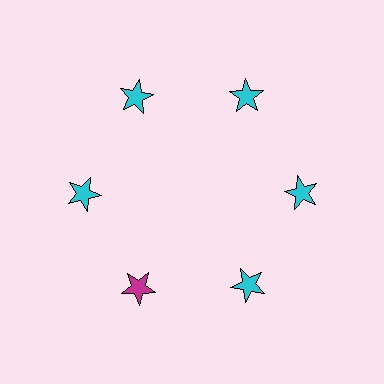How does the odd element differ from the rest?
It has a different color: magenta instead of cyan.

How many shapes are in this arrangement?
There are 6 shapes arranged in a ring pattern.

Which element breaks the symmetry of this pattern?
The magenta star at roughly the 7 o'clock position breaks the symmetry. All other shapes are cyan stars.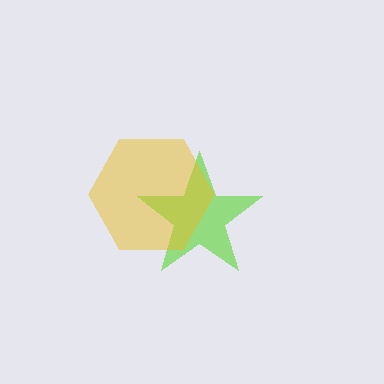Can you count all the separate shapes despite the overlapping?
Yes, there are 2 separate shapes.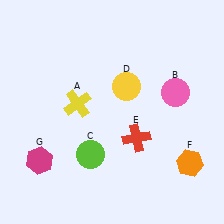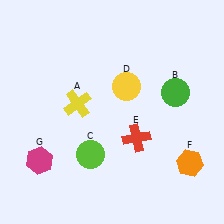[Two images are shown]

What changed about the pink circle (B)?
In Image 1, B is pink. In Image 2, it changed to green.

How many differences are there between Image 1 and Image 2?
There is 1 difference between the two images.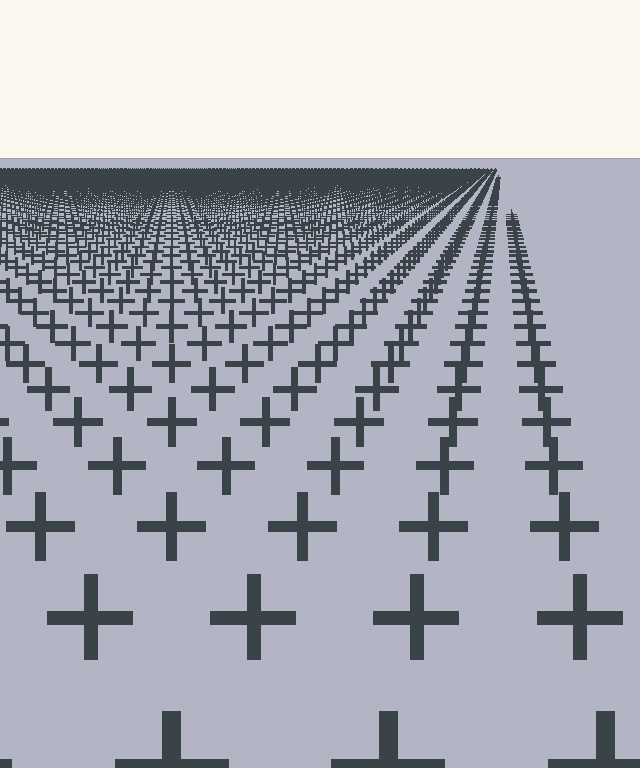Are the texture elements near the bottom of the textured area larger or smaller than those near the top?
Larger. Near the bottom, elements are closer to the viewer and appear at a bigger on-screen size.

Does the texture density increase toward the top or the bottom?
Density increases toward the top.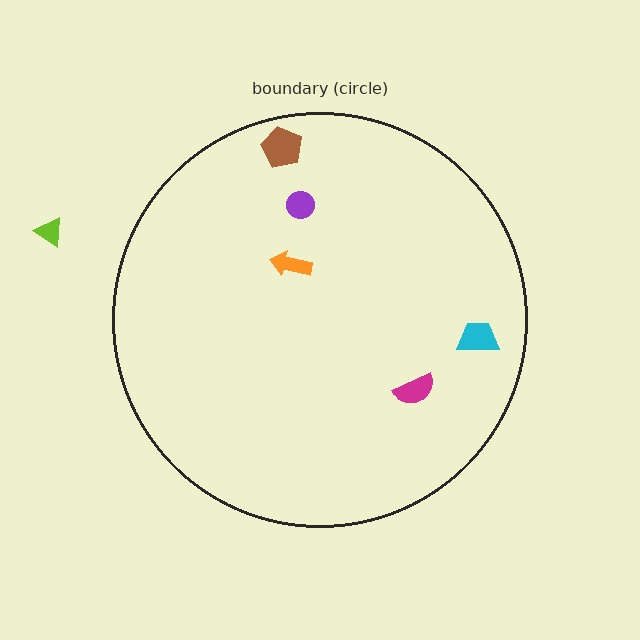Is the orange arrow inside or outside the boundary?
Inside.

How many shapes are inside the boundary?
5 inside, 1 outside.